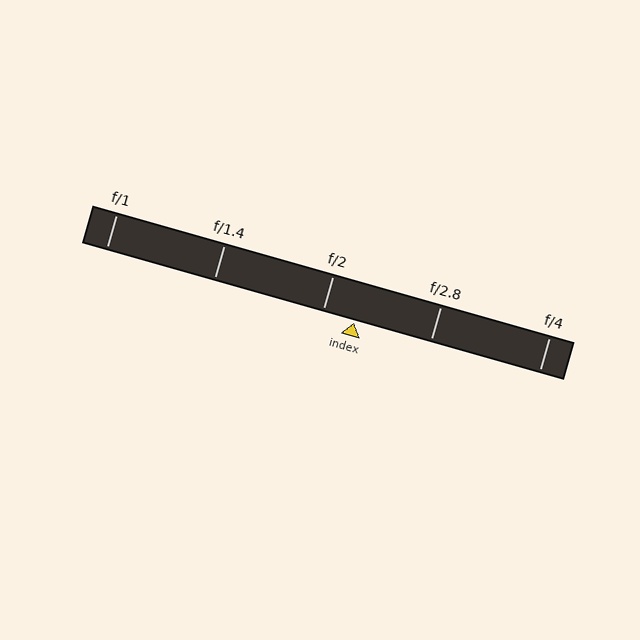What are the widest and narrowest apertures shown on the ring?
The widest aperture shown is f/1 and the narrowest is f/4.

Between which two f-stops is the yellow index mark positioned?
The index mark is between f/2 and f/2.8.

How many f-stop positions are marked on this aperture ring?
There are 5 f-stop positions marked.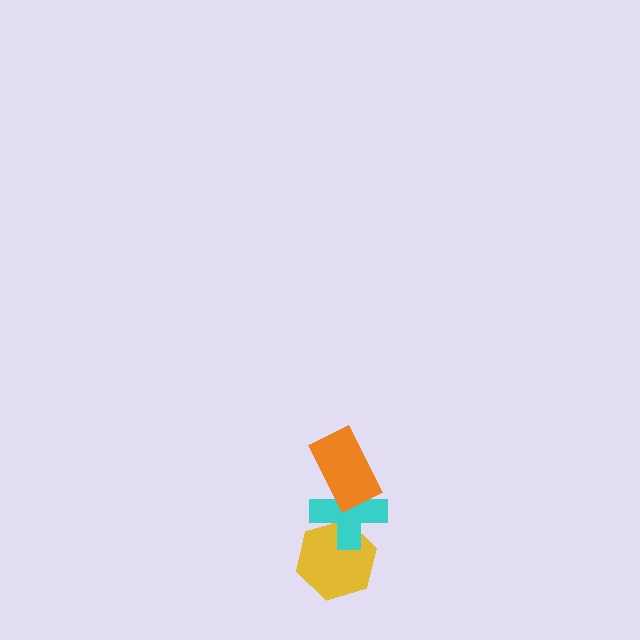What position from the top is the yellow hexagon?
The yellow hexagon is 3rd from the top.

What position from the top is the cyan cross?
The cyan cross is 2nd from the top.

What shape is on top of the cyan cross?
The orange rectangle is on top of the cyan cross.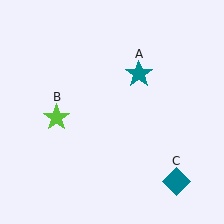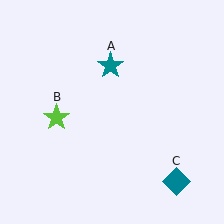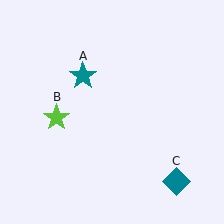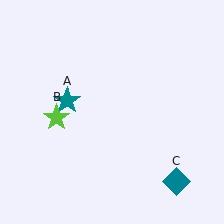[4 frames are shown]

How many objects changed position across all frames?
1 object changed position: teal star (object A).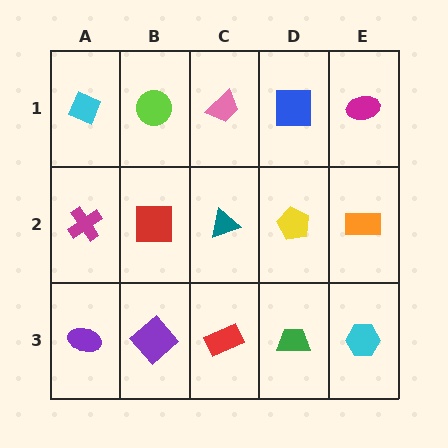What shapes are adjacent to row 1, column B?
A red square (row 2, column B), a cyan diamond (row 1, column A), a pink trapezoid (row 1, column C).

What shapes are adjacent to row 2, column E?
A magenta ellipse (row 1, column E), a cyan hexagon (row 3, column E), a yellow pentagon (row 2, column D).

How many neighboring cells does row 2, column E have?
3.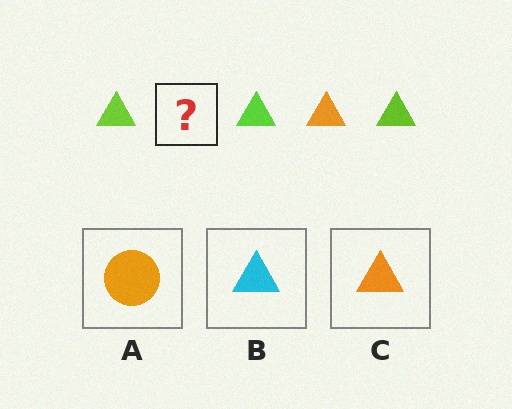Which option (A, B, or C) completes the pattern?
C.